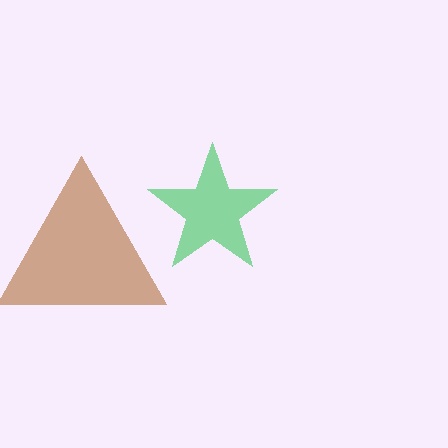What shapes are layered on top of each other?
The layered shapes are: a green star, a brown triangle.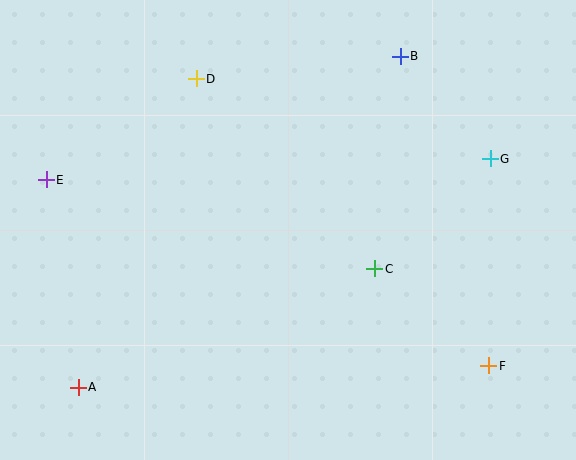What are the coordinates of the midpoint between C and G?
The midpoint between C and G is at (433, 214).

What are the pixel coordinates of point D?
Point D is at (196, 79).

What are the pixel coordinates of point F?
Point F is at (489, 366).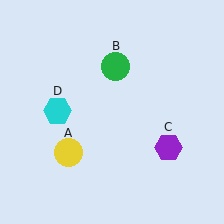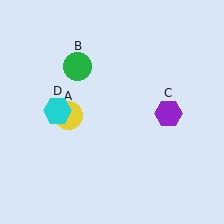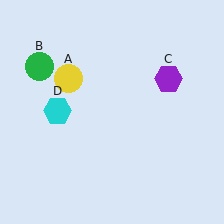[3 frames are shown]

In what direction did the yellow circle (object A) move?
The yellow circle (object A) moved up.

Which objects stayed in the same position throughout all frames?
Cyan hexagon (object D) remained stationary.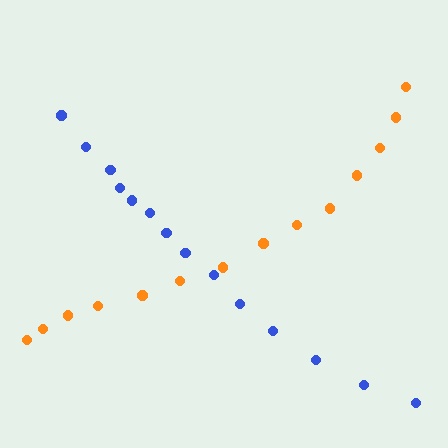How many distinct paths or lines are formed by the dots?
There are 2 distinct paths.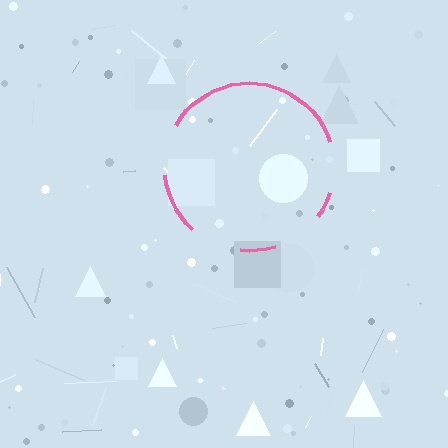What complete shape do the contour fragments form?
The contour fragments form a circle.